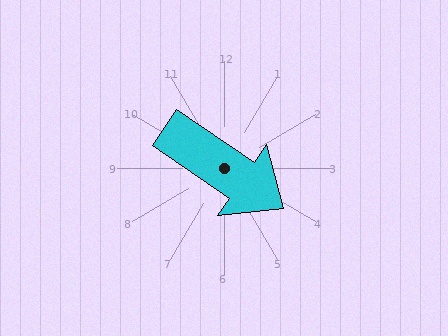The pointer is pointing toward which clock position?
Roughly 4 o'clock.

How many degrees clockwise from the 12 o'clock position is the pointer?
Approximately 124 degrees.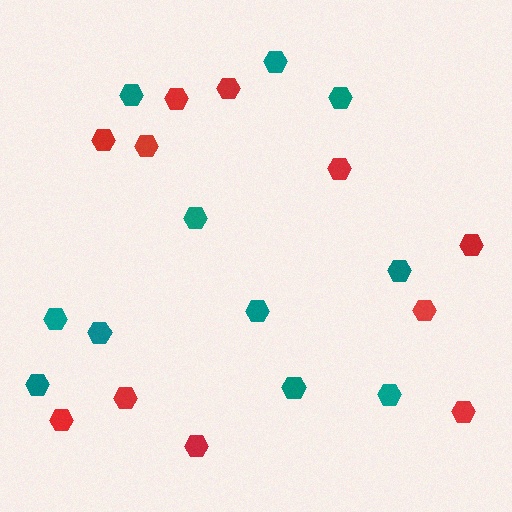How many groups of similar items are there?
There are 2 groups: one group of teal hexagons (11) and one group of red hexagons (11).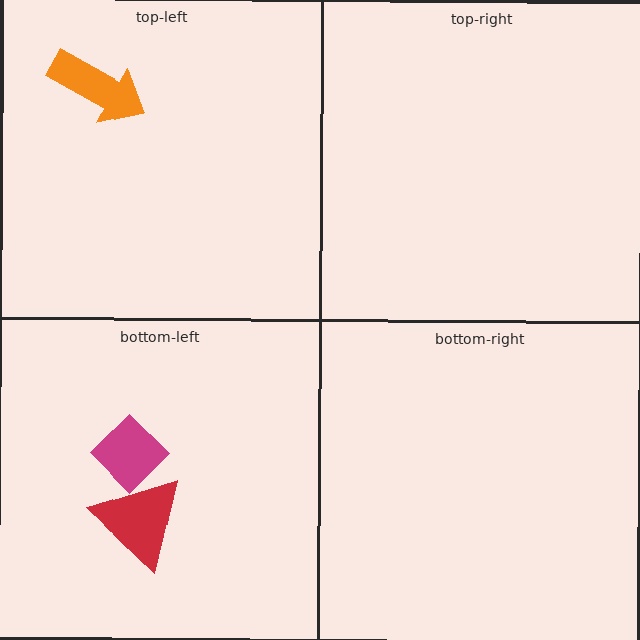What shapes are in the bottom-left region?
The magenta diamond, the red triangle.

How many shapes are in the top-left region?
1.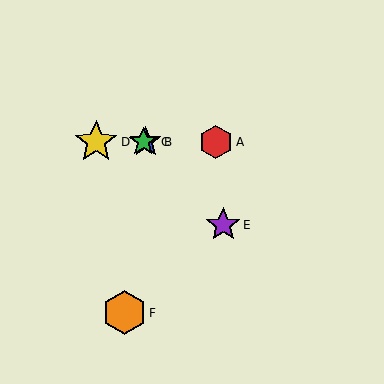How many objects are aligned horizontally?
4 objects (A, B, C, D) are aligned horizontally.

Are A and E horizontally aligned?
No, A is at y≈142 and E is at y≈225.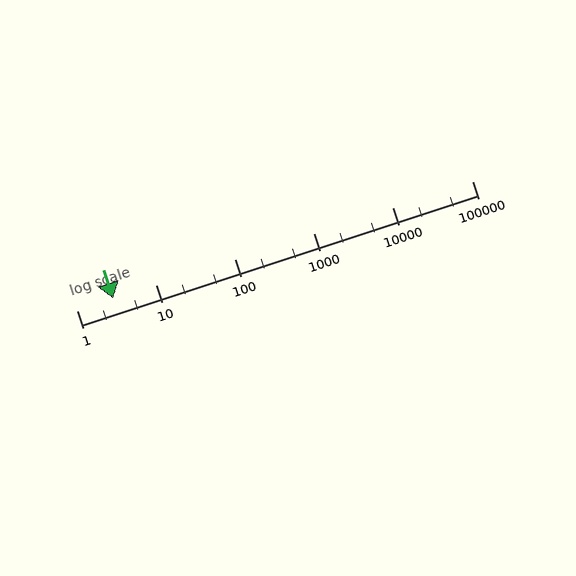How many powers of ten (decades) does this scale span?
The scale spans 5 decades, from 1 to 100000.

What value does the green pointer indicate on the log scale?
The pointer indicates approximately 2.9.